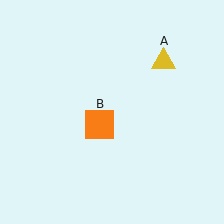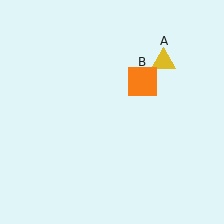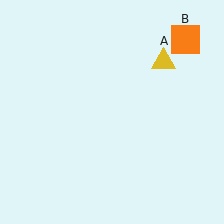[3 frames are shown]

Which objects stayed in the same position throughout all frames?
Yellow triangle (object A) remained stationary.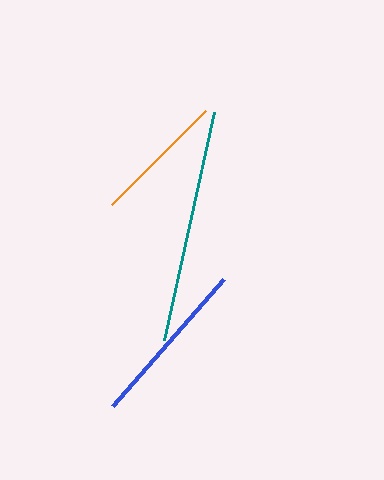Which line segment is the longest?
The teal line is the longest at approximately 234 pixels.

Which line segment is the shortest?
The orange line is the shortest at approximately 132 pixels.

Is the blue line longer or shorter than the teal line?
The teal line is longer than the blue line.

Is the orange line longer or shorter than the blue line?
The blue line is longer than the orange line.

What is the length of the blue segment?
The blue segment is approximately 169 pixels long.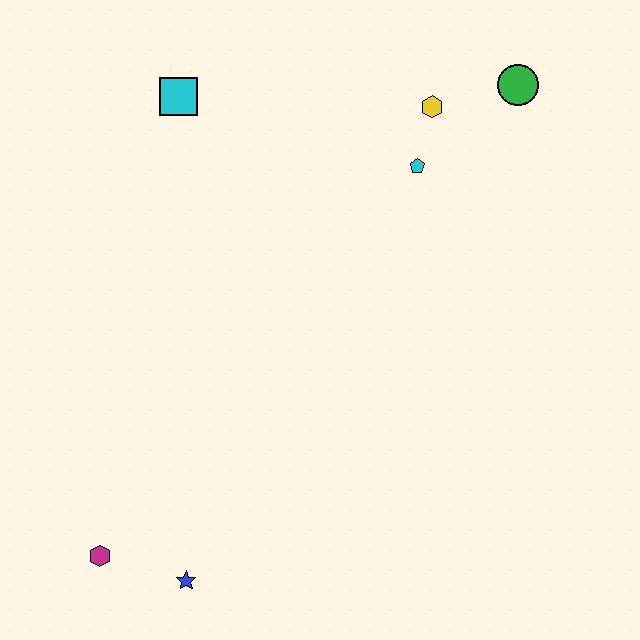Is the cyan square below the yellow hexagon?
No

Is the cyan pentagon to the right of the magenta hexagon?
Yes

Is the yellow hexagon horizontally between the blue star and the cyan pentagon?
No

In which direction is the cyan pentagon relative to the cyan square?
The cyan pentagon is to the right of the cyan square.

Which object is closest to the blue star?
The magenta hexagon is closest to the blue star.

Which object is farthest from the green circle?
The magenta hexagon is farthest from the green circle.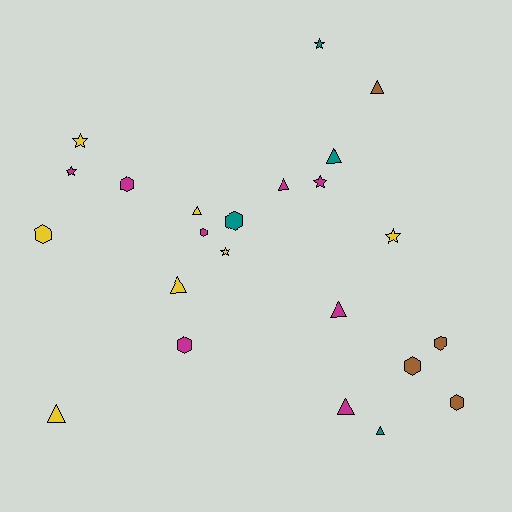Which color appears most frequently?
Magenta, with 8 objects.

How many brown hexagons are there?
There are 3 brown hexagons.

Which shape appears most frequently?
Triangle, with 9 objects.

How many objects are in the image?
There are 23 objects.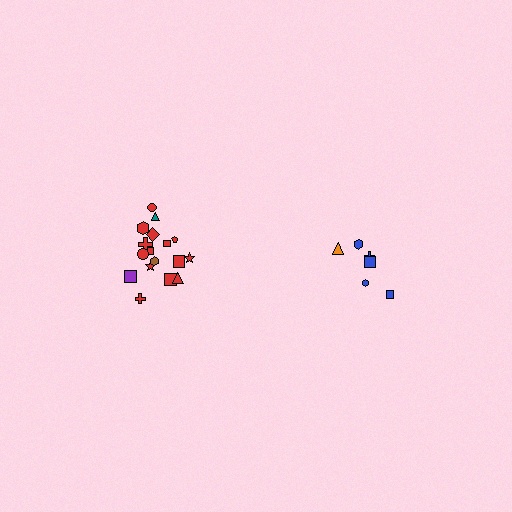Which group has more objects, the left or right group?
The left group.